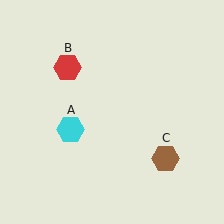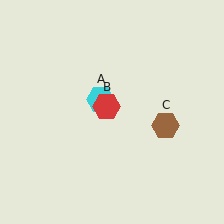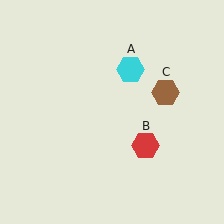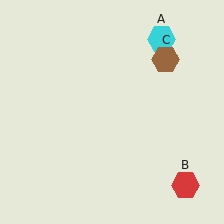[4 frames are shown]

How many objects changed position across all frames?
3 objects changed position: cyan hexagon (object A), red hexagon (object B), brown hexagon (object C).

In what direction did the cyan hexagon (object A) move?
The cyan hexagon (object A) moved up and to the right.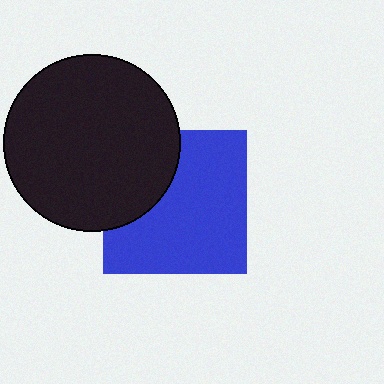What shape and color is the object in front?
The object in front is a black circle.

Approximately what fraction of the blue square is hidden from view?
Roughly 30% of the blue square is hidden behind the black circle.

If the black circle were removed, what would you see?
You would see the complete blue square.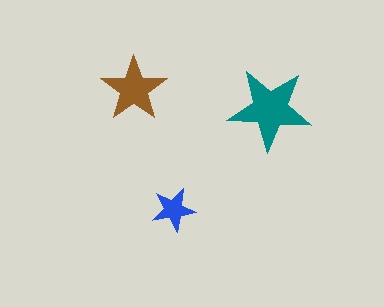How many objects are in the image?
There are 3 objects in the image.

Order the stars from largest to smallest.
the teal one, the brown one, the blue one.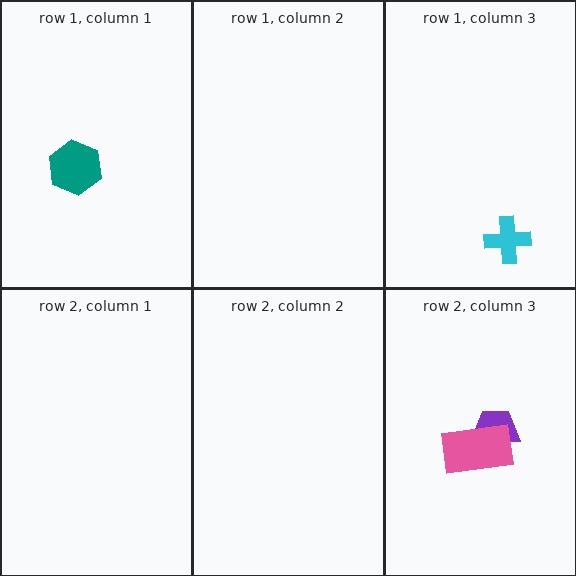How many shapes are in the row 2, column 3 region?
2.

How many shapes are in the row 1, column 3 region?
1.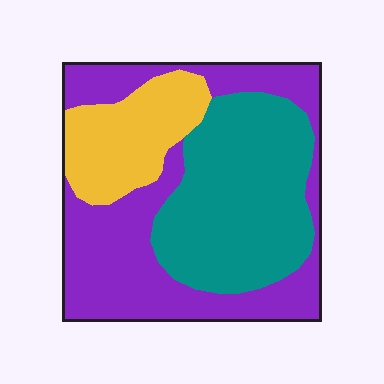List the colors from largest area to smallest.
From largest to smallest: purple, teal, yellow.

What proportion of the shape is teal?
Teal covers roughly 40% of the shape.